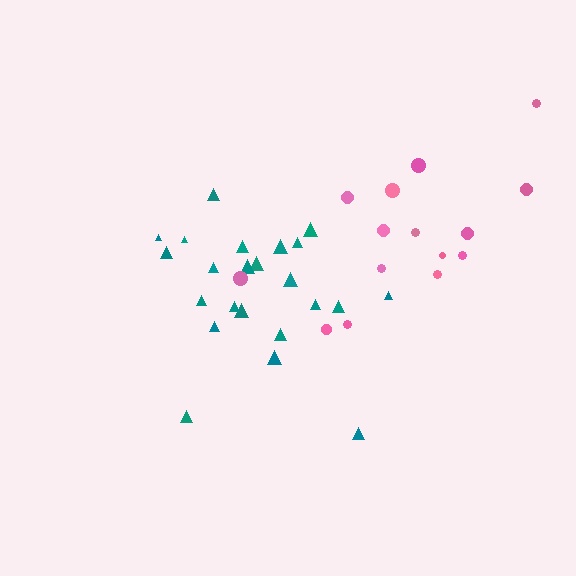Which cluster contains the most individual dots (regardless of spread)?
Teal (23).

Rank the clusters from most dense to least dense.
teal, pink.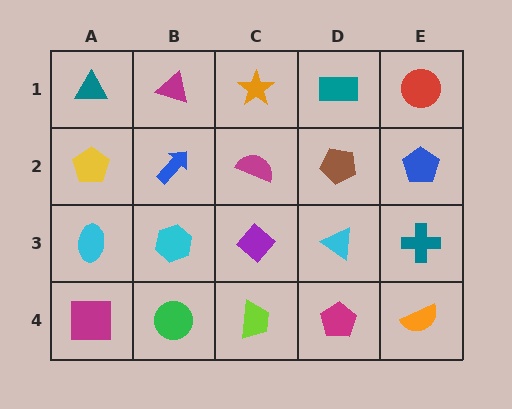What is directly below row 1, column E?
A blue pentagon.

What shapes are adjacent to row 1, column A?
A yellow pentagon (row 2, column A), a magenta triangle (row 1, column B).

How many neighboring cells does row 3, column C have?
4.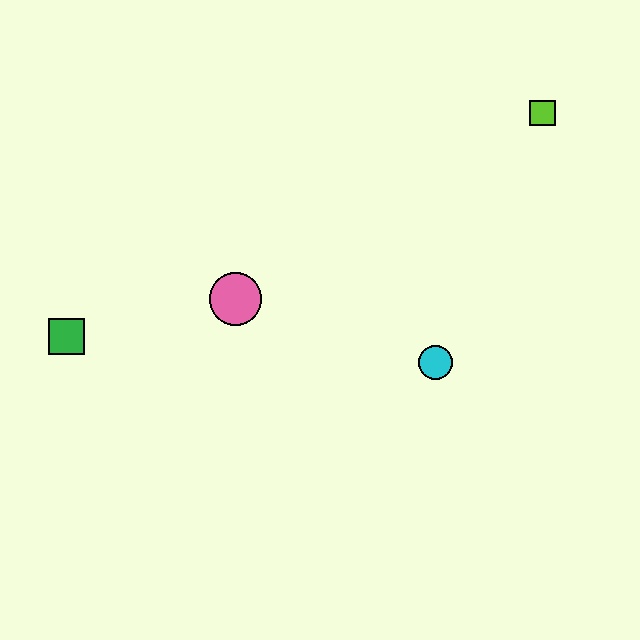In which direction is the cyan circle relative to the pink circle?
The cyan circle is to the right of the pink circle.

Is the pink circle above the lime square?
No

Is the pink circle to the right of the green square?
Yes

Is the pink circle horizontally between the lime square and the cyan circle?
No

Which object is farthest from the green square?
The lime square is farthest from the green square.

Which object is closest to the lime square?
The cyan circle is closest to the lime square.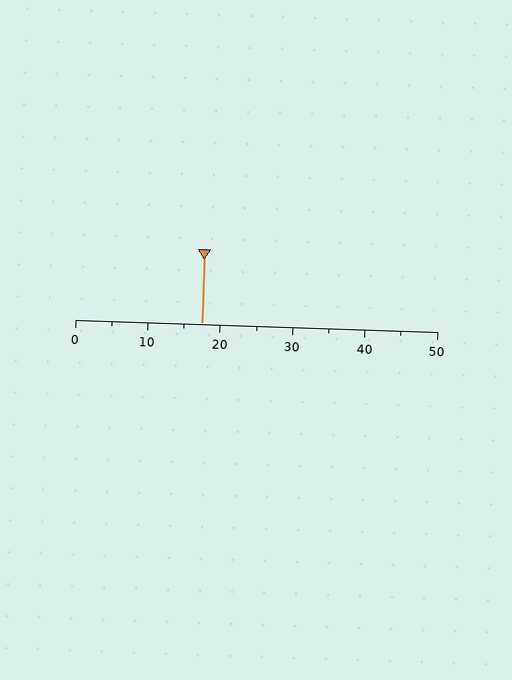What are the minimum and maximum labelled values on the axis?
The axis runs from 0 to 50.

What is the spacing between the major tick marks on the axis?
The major ticks are spaced 10 apart.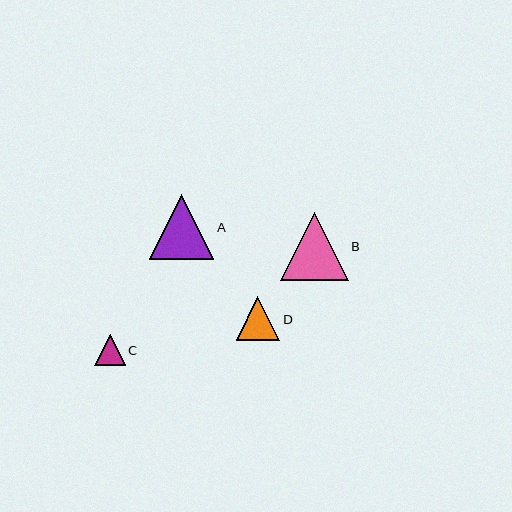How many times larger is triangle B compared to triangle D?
Triangle B is approximately 1.6 times the size of triangle D.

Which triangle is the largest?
Triangle B is the largest with a size of approximately 68 pixels.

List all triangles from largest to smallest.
From largest to smallest: B, A, D, C.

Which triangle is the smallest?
Triangle C is the smallest with a size of approximately 31 pixels.